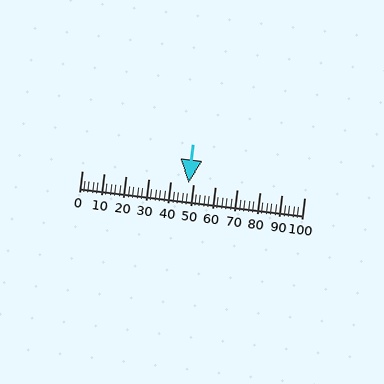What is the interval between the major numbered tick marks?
The major tick marks are spaced 10 units apart.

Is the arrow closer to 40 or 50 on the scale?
The arrow is closer to 50.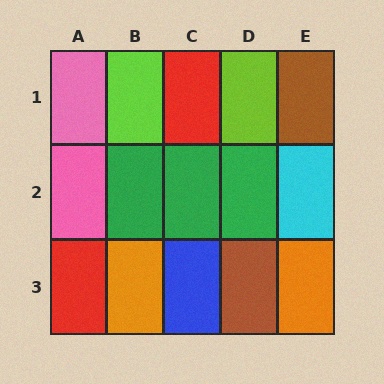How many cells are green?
3 cells are green.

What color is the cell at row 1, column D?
Lime.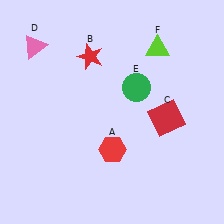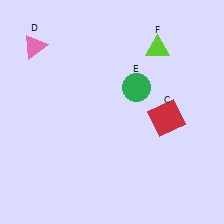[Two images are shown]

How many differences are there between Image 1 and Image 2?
There are 2 differences between the two images.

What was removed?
The red hexagon (A), the red star (B) were removed in Image 2.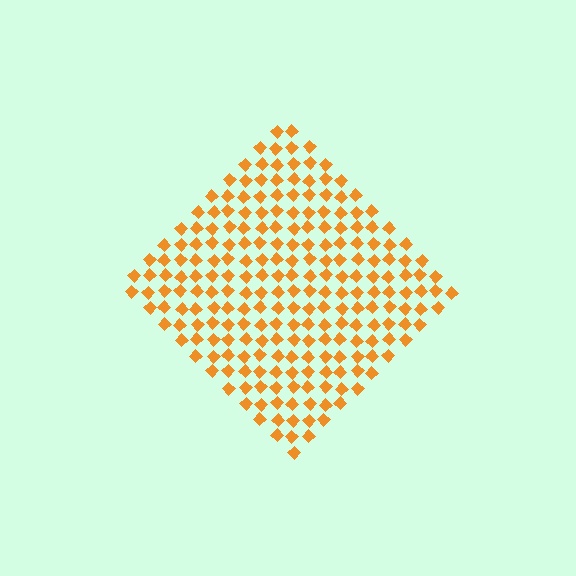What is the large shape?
The large shape is a diamond.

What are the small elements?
The small elements are diamonds.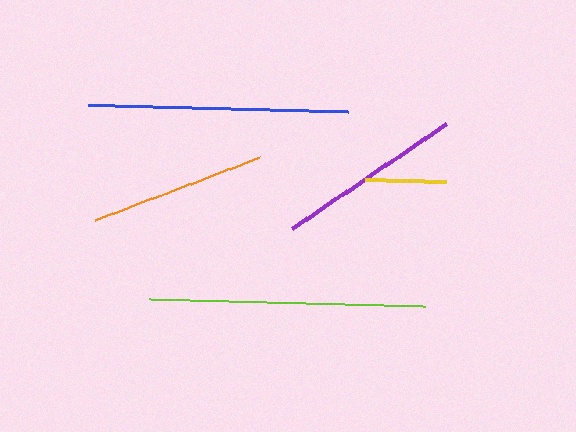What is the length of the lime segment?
The lime segment is approximately 276 pixels long.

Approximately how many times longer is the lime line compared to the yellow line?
The lime line is approximately 3.4 times the length of the yellow line.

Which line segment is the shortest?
The yellow line is the shortest at approximately 81 pixels.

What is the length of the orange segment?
The orange segment is approximately 176 pixels long.